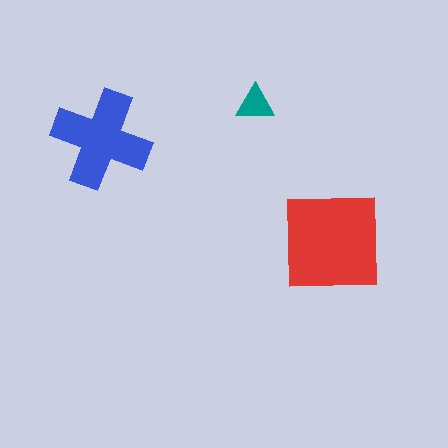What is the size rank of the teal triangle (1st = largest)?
3rd.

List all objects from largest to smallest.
The red square, the blue cross, the teal triangle.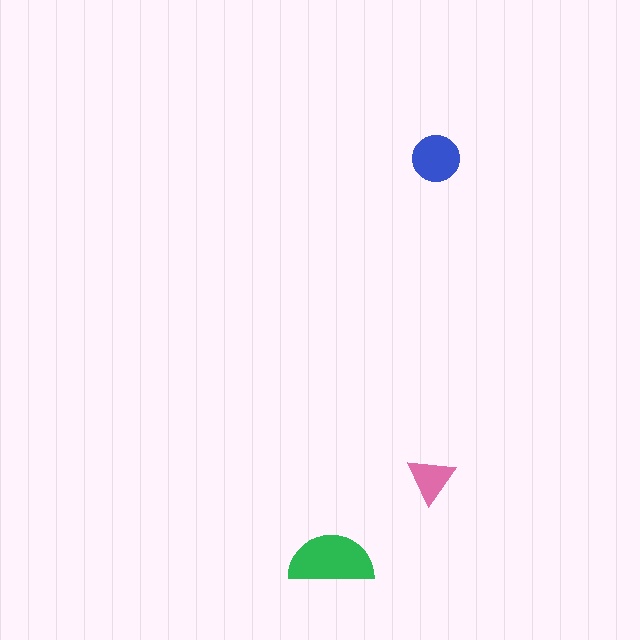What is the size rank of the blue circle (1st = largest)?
2nd.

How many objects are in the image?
There are 3 objects in the image.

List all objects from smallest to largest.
The pink triangle, the blue circle, the green semicircle.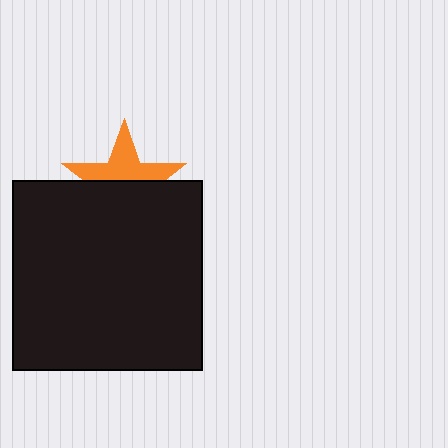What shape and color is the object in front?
The object in front is a black square.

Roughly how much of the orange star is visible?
About half of it is visible (roughly 47%).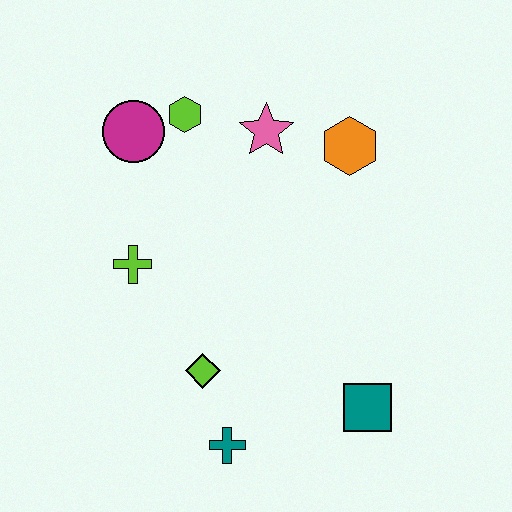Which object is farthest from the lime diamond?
The orange hexagon is farthest from the lime diamond.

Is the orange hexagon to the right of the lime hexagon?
Yes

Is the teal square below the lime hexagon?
Yes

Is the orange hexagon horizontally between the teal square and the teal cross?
Yes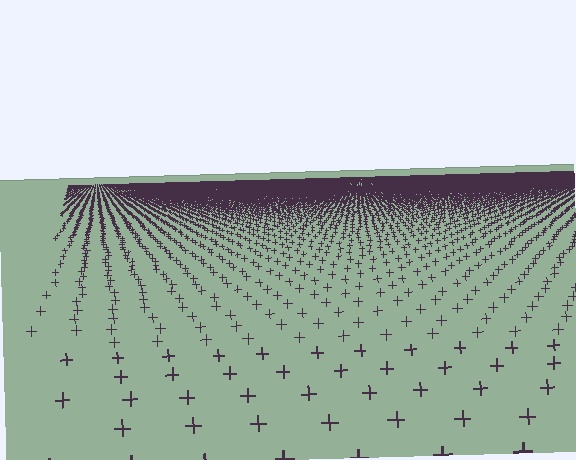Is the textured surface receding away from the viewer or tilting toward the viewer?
The surface is receding away from the viewer. Texture elements get smaller and denser toward the top.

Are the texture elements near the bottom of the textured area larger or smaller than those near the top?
Larger. Near the bottom, elements are closer to the viewer and appear at a bigger on-screen size.